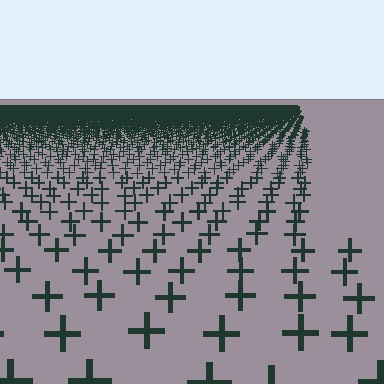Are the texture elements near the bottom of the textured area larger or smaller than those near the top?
Larger. Near the bottom, elements are closer to the viewer and appear at a bigger on-screen size.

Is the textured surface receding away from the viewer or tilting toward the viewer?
The surface is receding away from the viewer. Texture elements get smaller and denser toward the top.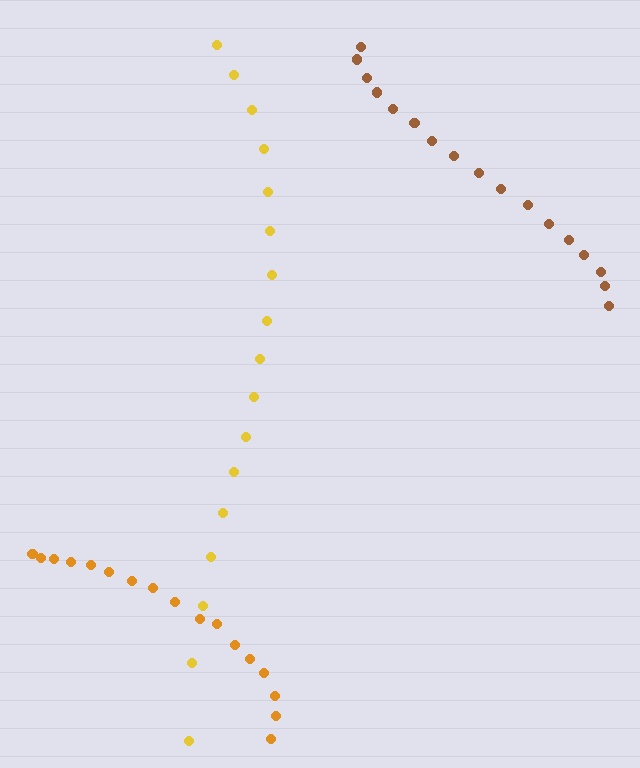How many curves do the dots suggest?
There are 3 distinct paths.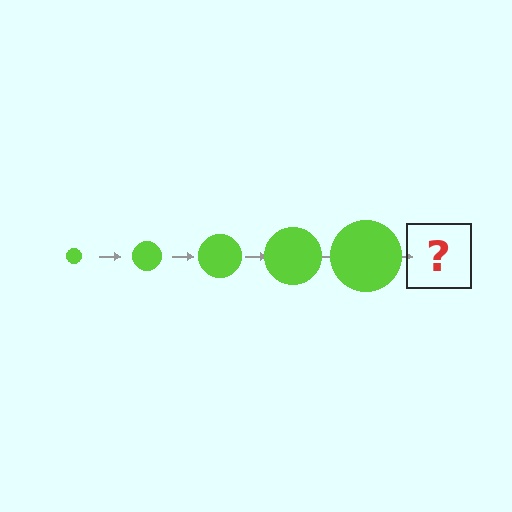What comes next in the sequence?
The next element should be a lime circle, larger than the previous one.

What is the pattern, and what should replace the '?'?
The pattern is that the circle gets progressively larger each step. The '?' should be a lime circle, larger than the previous one.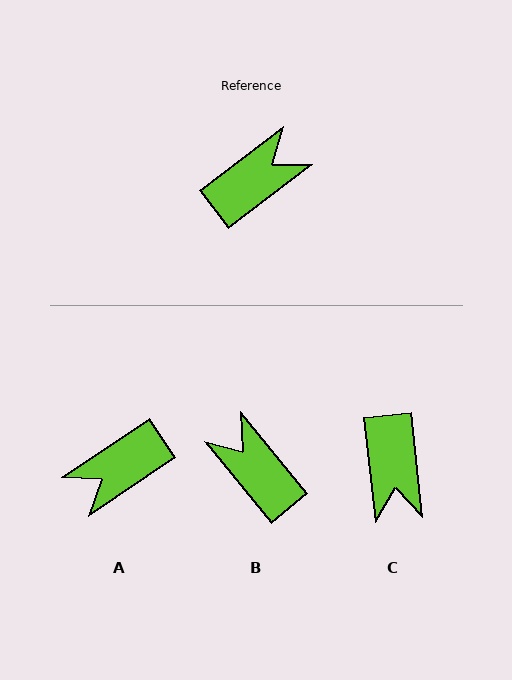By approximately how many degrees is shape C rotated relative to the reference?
Approximately 121 degrees clockwise.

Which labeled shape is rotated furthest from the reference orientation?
A, about 177 degrees away.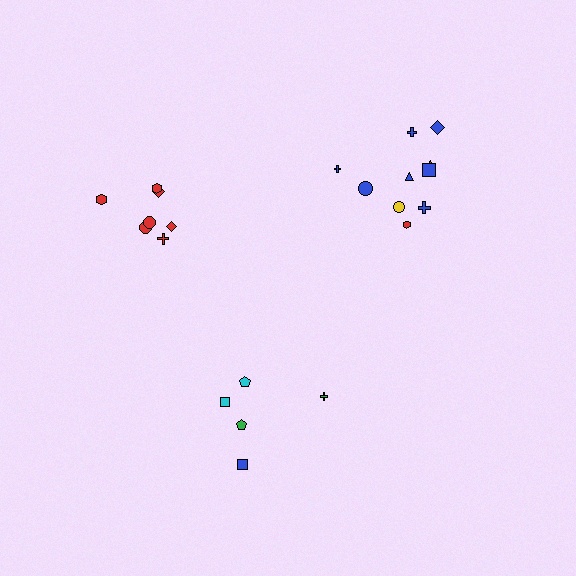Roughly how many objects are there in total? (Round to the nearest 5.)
Roughly 20 objects in total.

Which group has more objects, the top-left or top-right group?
The top-right group.